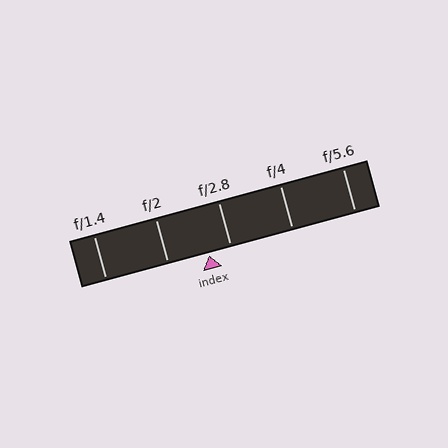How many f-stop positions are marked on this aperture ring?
There are 5 f-stop positions marked.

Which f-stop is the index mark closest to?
The index mark is closest to f/2.8.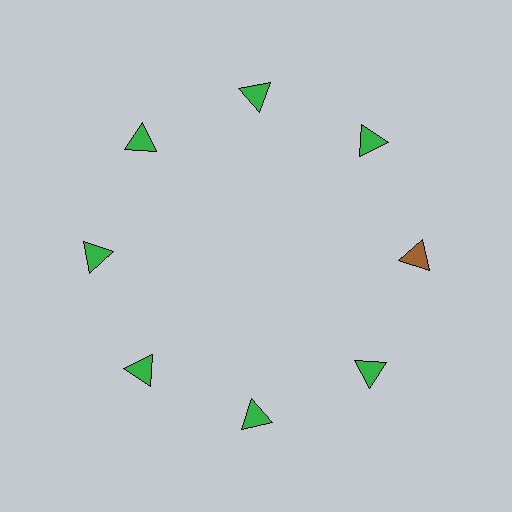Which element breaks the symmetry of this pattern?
The brown triangle at roughly the 3 o'clock position breaks the symmetry. All other shapes are green triangles.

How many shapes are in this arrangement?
There are 8 shapes arranged in a ring pattern.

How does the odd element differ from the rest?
It has a different color: brown instead of green.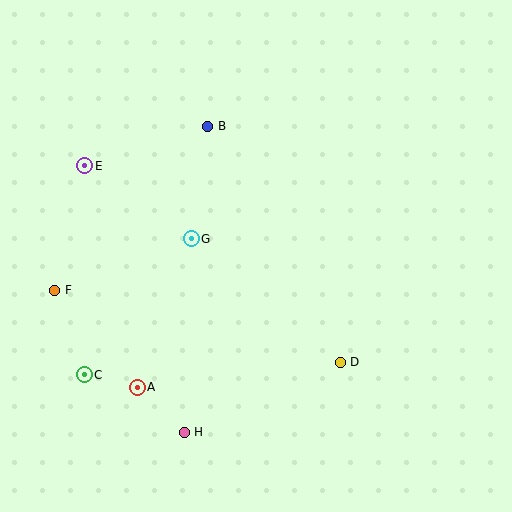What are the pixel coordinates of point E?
Point E is at (85, 166).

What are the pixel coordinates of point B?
Point B is at (208, 126).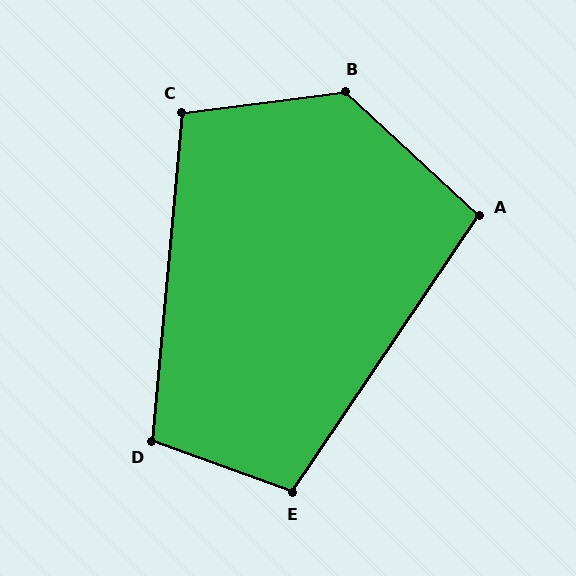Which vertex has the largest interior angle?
B, at approximately 130 degrees.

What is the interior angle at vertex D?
Approximately 105 degrees (obtuse).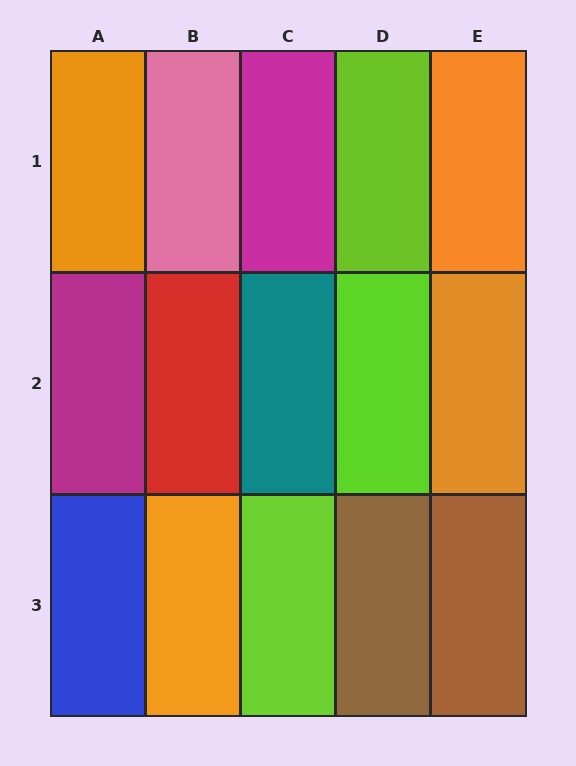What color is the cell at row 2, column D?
Lime.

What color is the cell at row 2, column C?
Teal.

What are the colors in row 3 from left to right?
Blue, orange, lime, brown, brown.